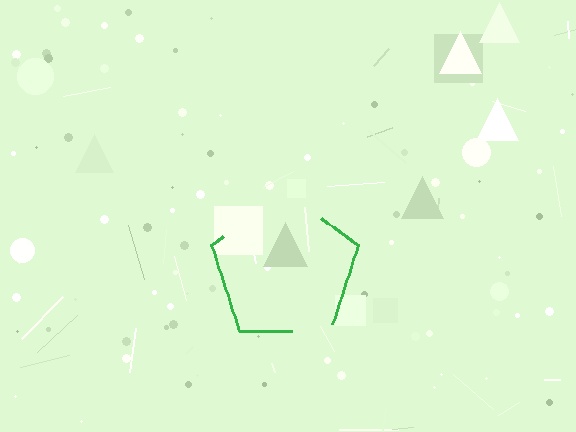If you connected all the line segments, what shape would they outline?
They would outline a pentagon.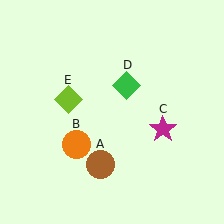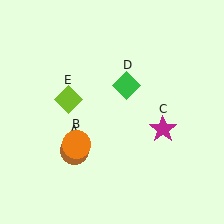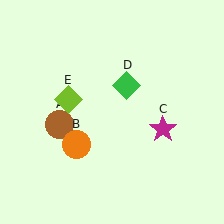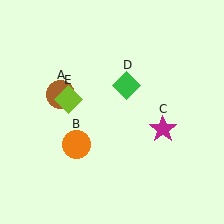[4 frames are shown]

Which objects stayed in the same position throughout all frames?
Orange circle (object B) and magenta star (object C) and green diamond (object D) and lime diamond (object E) remained stationary.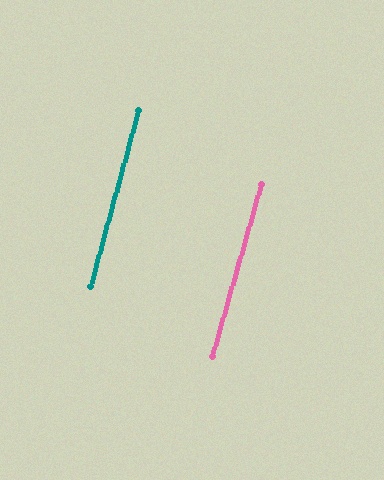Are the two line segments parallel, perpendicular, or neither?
Parallel — their directions differ by only 0.7°.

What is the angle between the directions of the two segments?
Approximately 1 degree.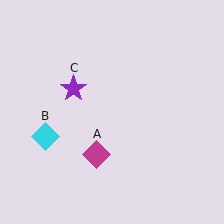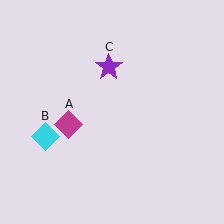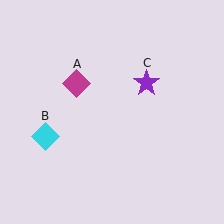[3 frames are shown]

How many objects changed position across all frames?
2 objects changed position: magenta diamond (object A), purple star (object C).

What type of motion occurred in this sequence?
The magenta diamond (object A), purple star (object C) rotated clockwise around the center of the scene.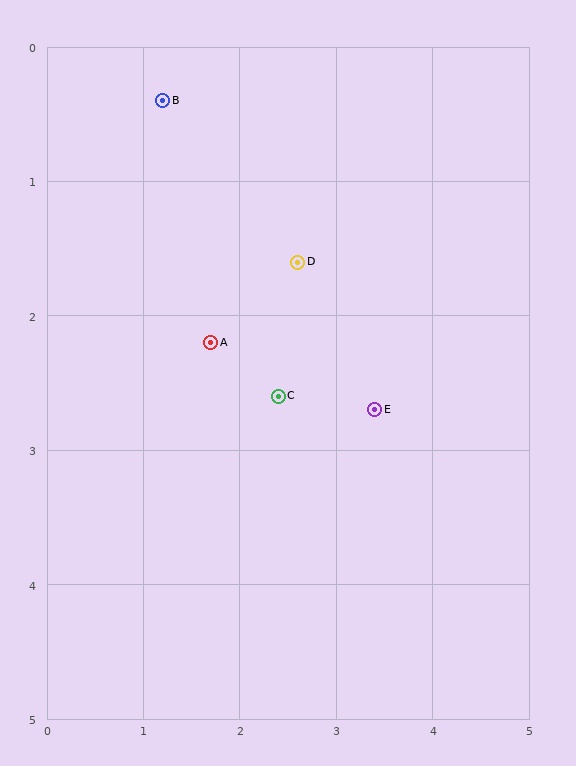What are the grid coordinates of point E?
Point E is at approximately (3.4, 2.7).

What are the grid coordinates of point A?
Point A is at approximately (1.7, 2.2).